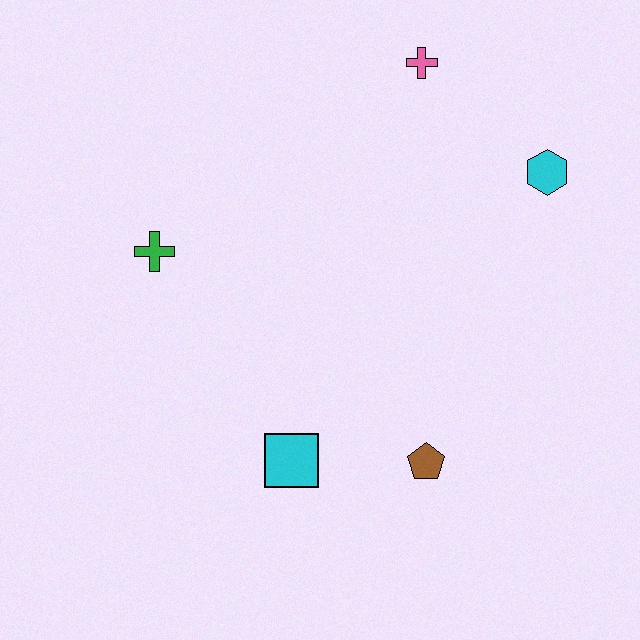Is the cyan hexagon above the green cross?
Yes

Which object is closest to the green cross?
The cyan square is closest to the green cross.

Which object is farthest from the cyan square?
The pink cross is farthest from the cyan square.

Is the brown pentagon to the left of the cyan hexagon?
Yes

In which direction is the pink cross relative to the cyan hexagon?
The pink cross is to the left of the cyan hexagon.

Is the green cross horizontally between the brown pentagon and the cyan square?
No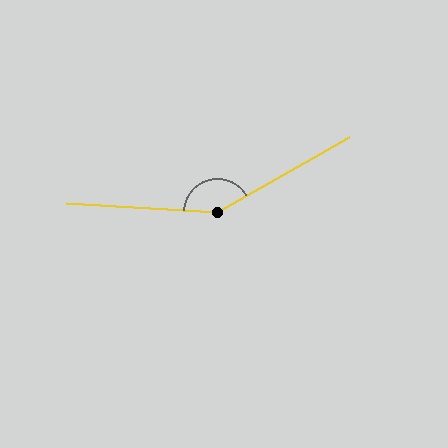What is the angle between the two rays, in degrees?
Approximately 147 degrees.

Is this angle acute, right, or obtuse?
It is obtuse.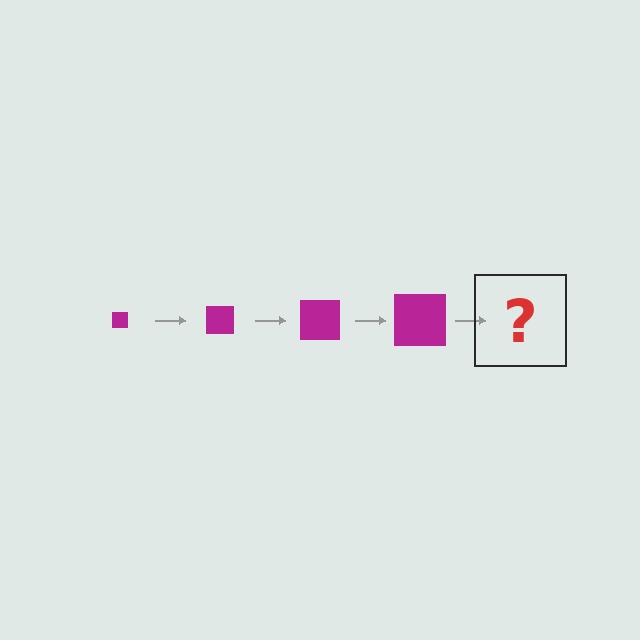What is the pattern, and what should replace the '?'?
The pattern is that the square gets progressively larger each step. The '?' should be a magenta square, larger than the previous one.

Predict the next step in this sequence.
The next step is a magenta square, larger than the previous one.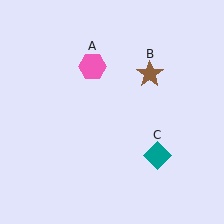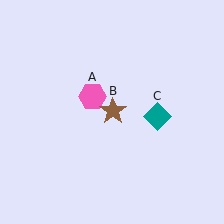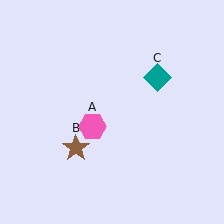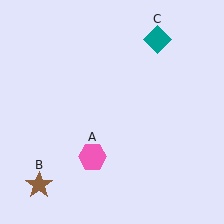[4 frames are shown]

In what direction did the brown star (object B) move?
The brown star (object B) moved down and to the left.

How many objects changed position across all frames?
3 objects changed position: pink hexagon (object A), brown star (object B), teal diamond (object C).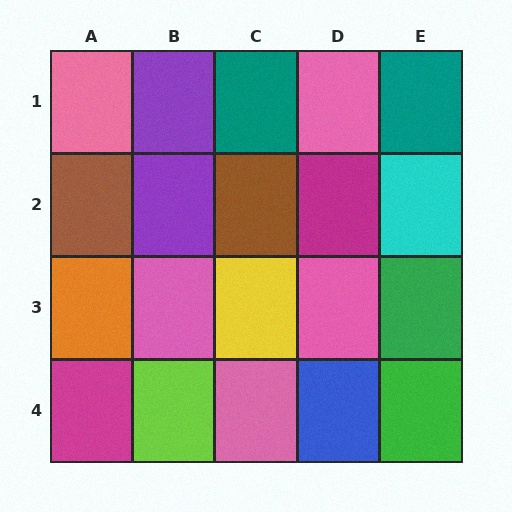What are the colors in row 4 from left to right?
Magenta, lime, pink, blue, green.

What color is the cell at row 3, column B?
Pink.